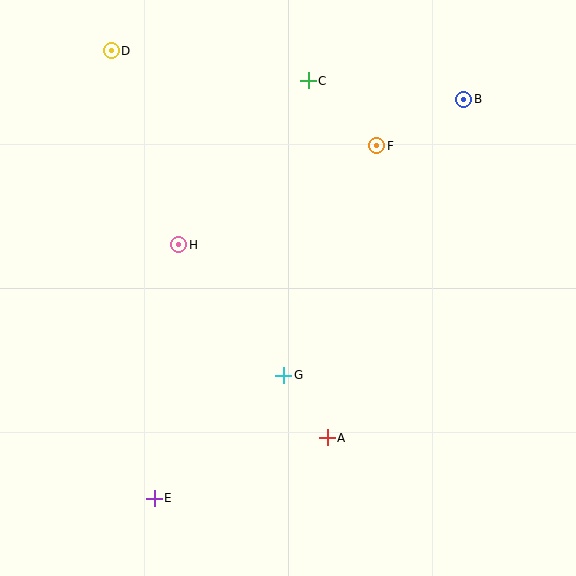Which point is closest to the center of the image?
Point G at (284, 375) is closest to the center.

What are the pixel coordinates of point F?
Point F is at (377, 146).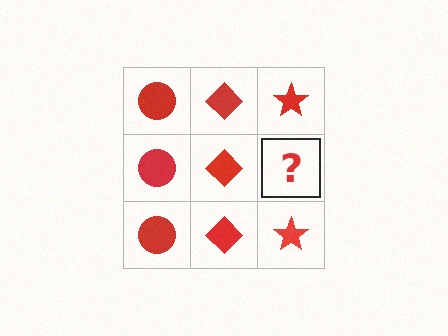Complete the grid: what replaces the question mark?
The question mark should be replaced with a red star.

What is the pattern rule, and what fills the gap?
The rule is that each column has a consistent shape. The gap should be filled with a red star.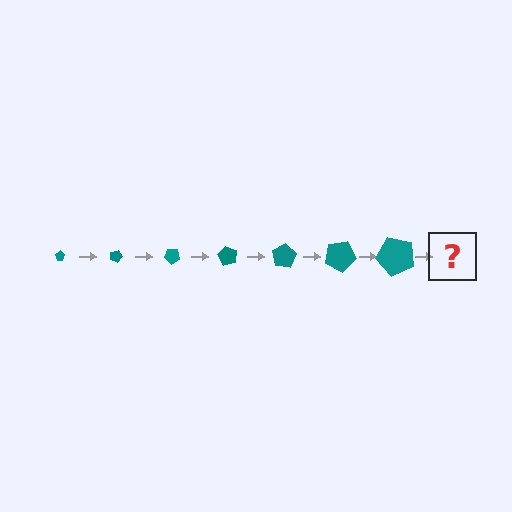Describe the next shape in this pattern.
It should be a pentagon, larger than the previous one and rotated 140 degrees from the start.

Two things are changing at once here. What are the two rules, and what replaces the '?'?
The two rules are that the pentagon grows larger each step and it rotates 20 degrees each step. The '?' should be a pentagon, larger than the previous one and rotated 140 degrees from the start.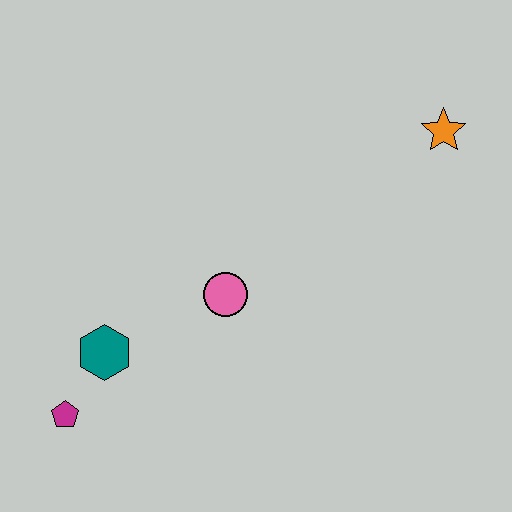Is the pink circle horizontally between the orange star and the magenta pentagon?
Yes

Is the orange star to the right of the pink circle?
Yes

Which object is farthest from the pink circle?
The orange star is farthest from the pink circle.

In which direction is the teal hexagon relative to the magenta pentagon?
The teal hexagon is above the magenta pentagon.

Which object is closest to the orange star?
The pink circle is closest to the orange star.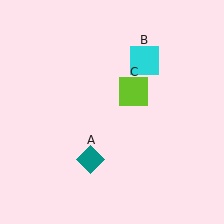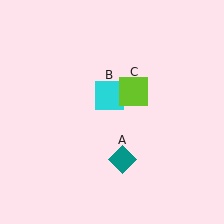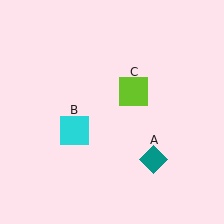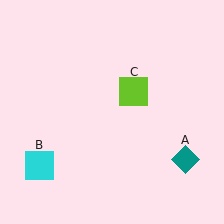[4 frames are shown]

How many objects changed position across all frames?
2 objects changed position: teal diamond (object A), cyan square (object B).